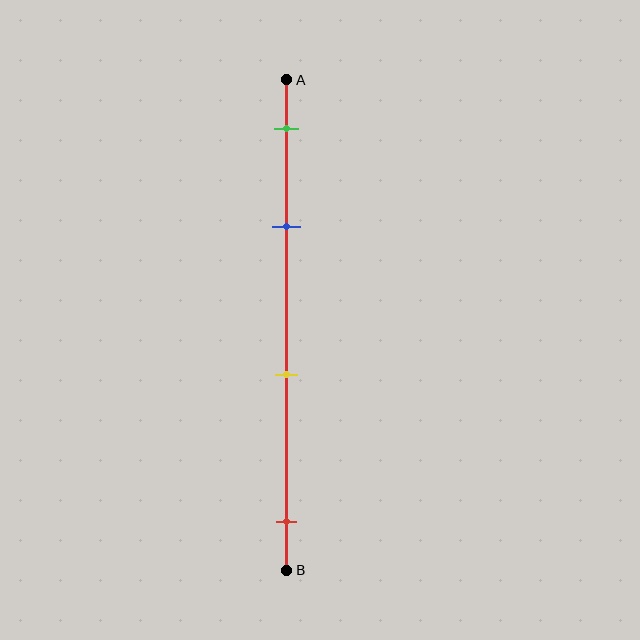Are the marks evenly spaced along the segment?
No, the marks are not evenly spaced.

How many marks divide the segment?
There are 4 marks dividing the segment.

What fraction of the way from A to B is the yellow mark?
The yellow mark is approximately 60% (0.6) of the way from A to B.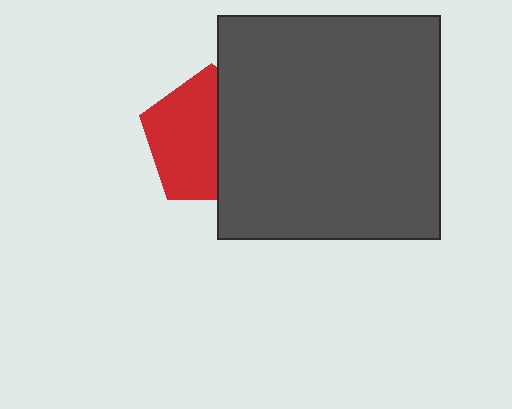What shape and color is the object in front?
The object in front is a dark gray square.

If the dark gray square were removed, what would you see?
You would see the complete red pentagon.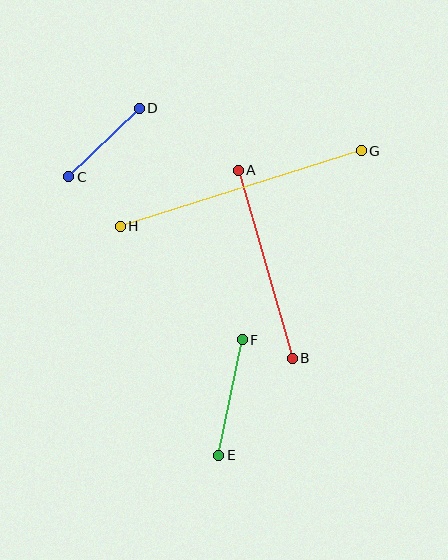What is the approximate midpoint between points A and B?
The midpoint is at approximately (265, 264) pixels.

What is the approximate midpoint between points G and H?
The midpoint is at approximately (241, 188) pixels.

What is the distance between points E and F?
The distance is approximately 118 pixels.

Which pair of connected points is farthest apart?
Points G and H are farthest apart.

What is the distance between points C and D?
The distance is approximately 98 pixels.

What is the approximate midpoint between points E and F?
The midpoint is at approximately (230, 397) pixels.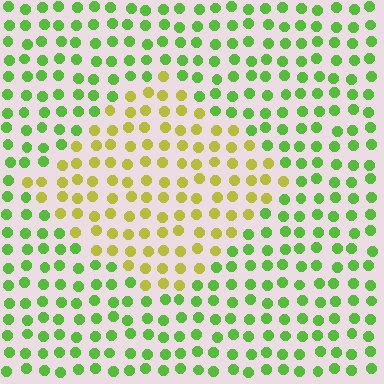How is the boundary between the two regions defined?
The boundary is defined purely by a slight shift in hue (about 45 degrees). Spacing, size, and orientation are identical on both sides.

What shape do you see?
I see a diamond.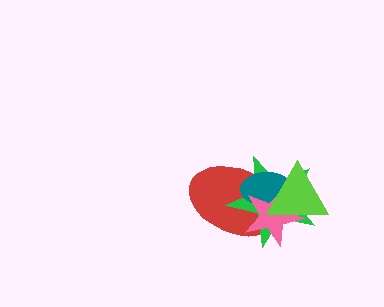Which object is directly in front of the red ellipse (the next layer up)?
The green star is directly in front of the red ellipse.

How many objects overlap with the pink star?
4 objects overlap with the pink star.